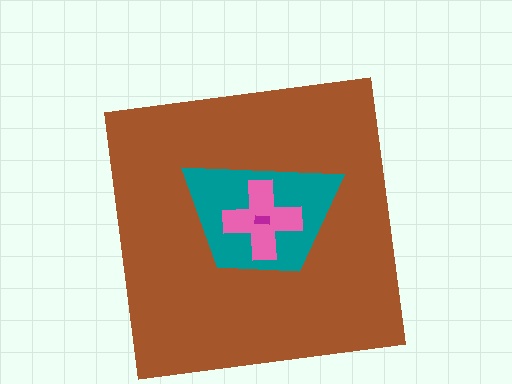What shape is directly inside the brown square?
The teal trapezoid.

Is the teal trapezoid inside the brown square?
Yes.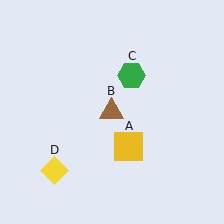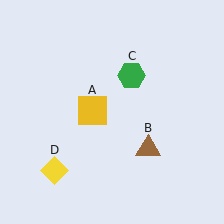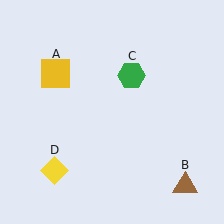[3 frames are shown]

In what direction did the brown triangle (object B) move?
The brown triangle (object B) moved down and to the right.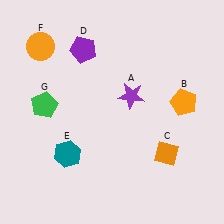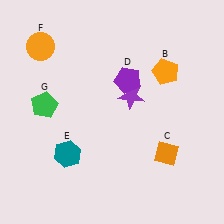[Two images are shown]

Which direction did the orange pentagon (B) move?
The orange pentagon (B) moved up.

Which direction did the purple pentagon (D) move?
The purple pentagon (D) moved right.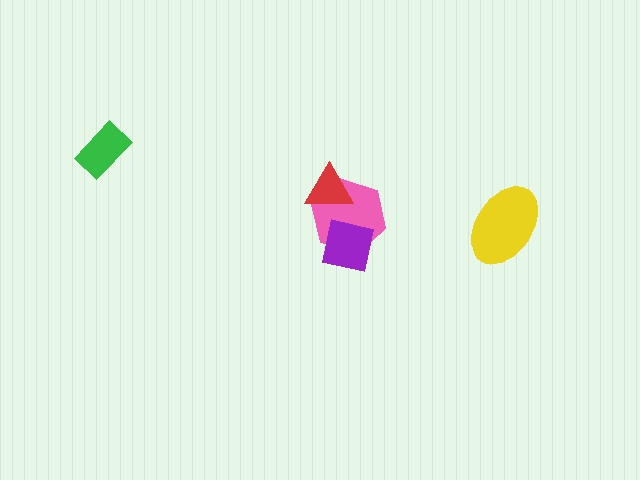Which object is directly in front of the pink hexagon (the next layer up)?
The red triangle is directly in front of the pink hexagon.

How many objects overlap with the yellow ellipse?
0 objects overlap with the yellow ellipse.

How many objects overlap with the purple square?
1 object overlaps with the purple square.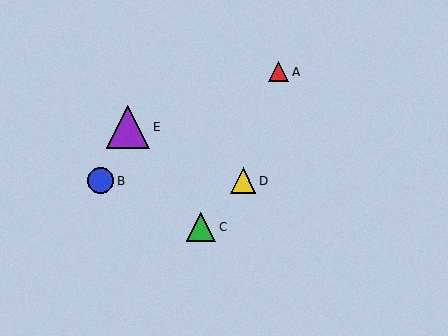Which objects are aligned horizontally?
Objects B, D are aligned horizontally.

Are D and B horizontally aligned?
Yes, both are at y≈181.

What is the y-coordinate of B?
Object B is at y≈181.